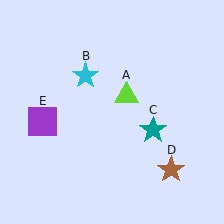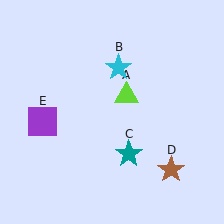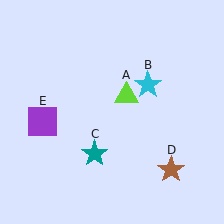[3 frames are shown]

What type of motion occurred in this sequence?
The cyan star (object B), teal star (object C) rotated clockwise around the center of the scene.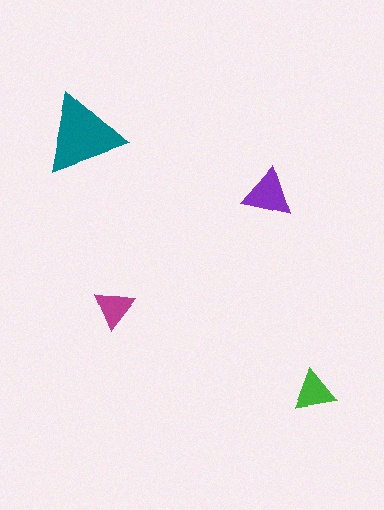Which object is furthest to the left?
The teal triangle is leftmost.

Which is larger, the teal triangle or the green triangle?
The teal one.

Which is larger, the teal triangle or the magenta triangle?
The teal one.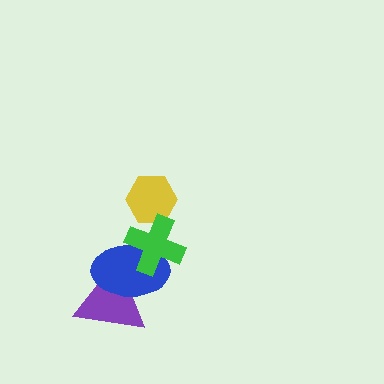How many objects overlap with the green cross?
2 objects overlap with the green cross.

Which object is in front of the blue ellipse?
The green cross is in front of the blue ellipse.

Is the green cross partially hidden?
No, no other shape covers it.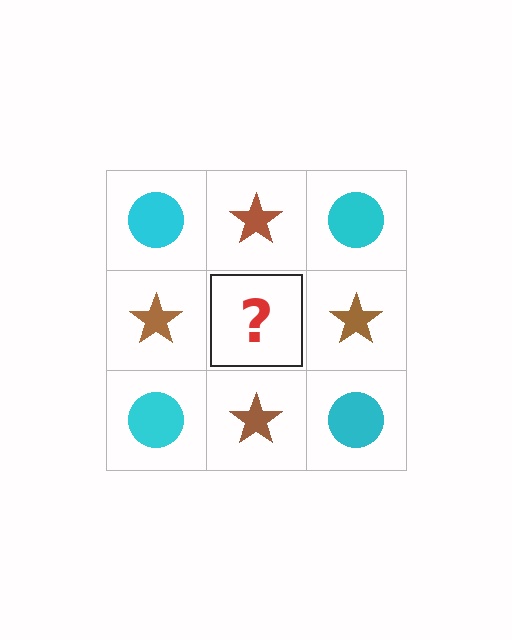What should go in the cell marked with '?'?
The missing cell should contain a cyan circle.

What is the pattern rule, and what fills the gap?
The rule is that it alternates cyan circle and brown star in a checkerboard pattern. The gap should be filled with a cyan circle.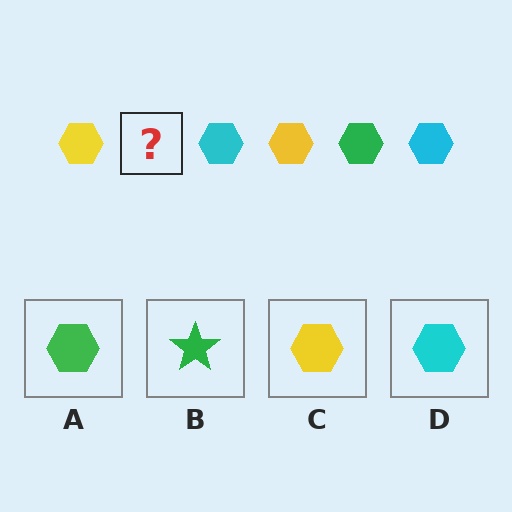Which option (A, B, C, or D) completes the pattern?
A.